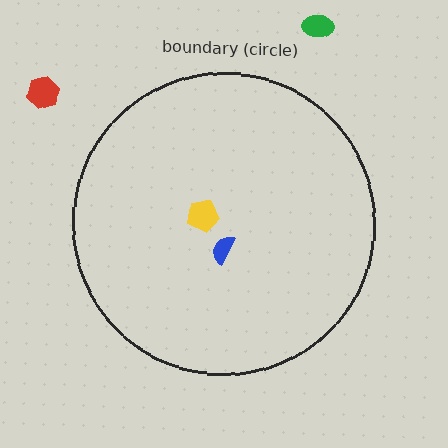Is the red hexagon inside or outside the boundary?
Outside.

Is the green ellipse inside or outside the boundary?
Outside.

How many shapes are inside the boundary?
2 inside, 2 outside.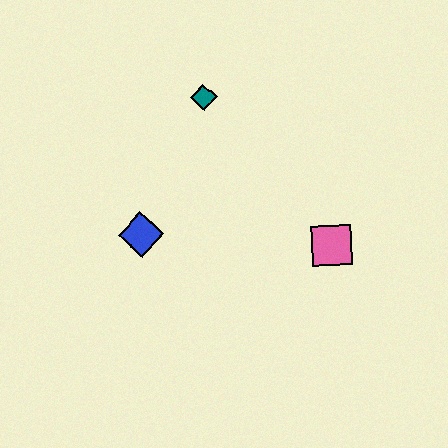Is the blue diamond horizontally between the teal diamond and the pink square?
No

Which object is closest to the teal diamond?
The blue diamond is closest to the teal diamond.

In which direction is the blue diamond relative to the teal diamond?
The blue diamond is below the teal diamond.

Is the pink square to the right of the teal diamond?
Yes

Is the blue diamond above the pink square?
Yes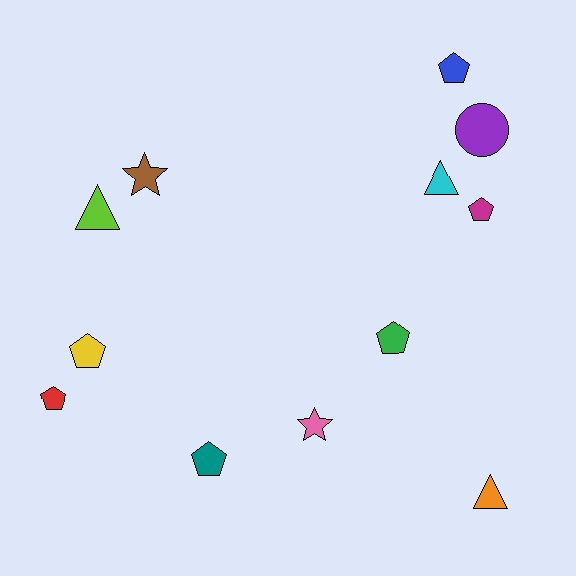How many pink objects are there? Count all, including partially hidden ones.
There is 1 pink object.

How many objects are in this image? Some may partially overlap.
There are 12 objects.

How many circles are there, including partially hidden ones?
There is 1 circle.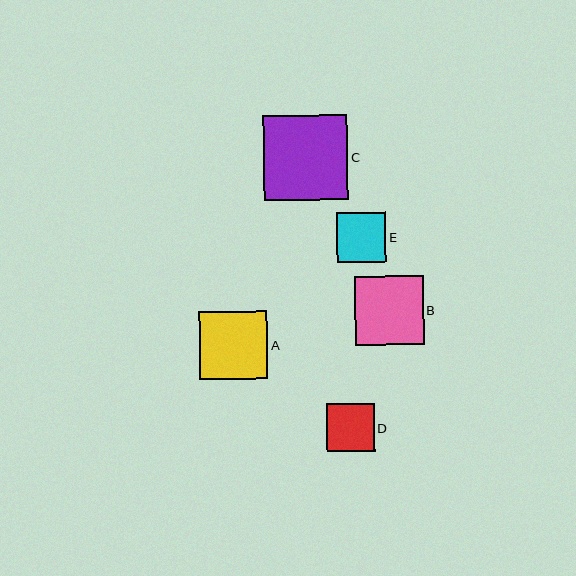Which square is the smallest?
Square D is the smallest with a size of approximately 47 pixels.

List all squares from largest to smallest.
From largest to smallest: C, B, A, E, D.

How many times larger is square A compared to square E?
Square A is approximately 1.4 times the size of square E.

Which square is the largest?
Square C is the largest with a size of approximately 84 pixels.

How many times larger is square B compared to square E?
Square B is approximately 1.4 times the size of square E.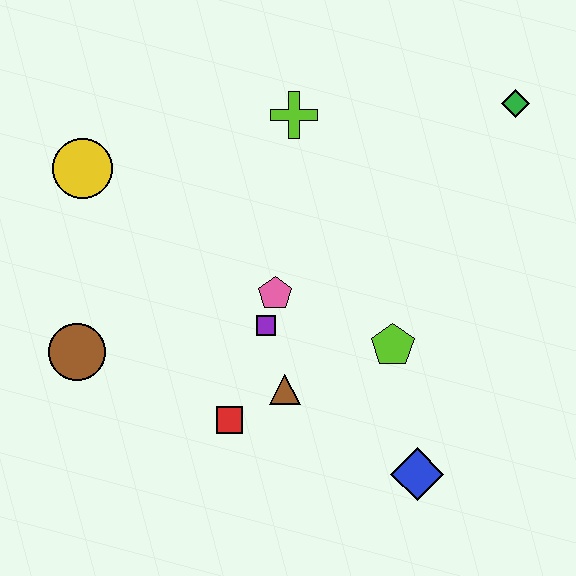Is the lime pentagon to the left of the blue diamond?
Yes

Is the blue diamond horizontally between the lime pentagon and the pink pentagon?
No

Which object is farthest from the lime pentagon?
The yellow circle is farthest from the lime pentagon.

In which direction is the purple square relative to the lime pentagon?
The purple square is to the left of the lime pentagon.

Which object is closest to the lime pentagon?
The brown triangle is closest to the lime pentagon.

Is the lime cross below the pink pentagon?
No